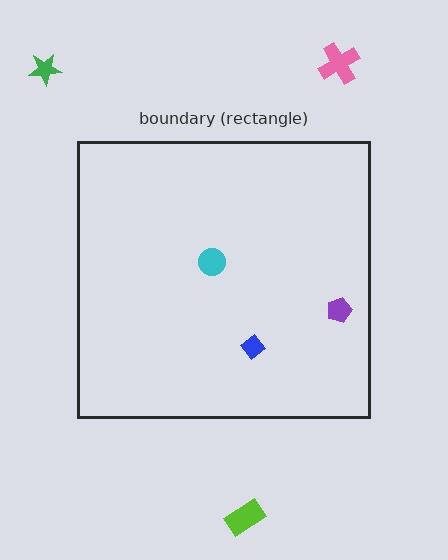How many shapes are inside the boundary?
3 inside, 3 outside.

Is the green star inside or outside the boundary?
Outside.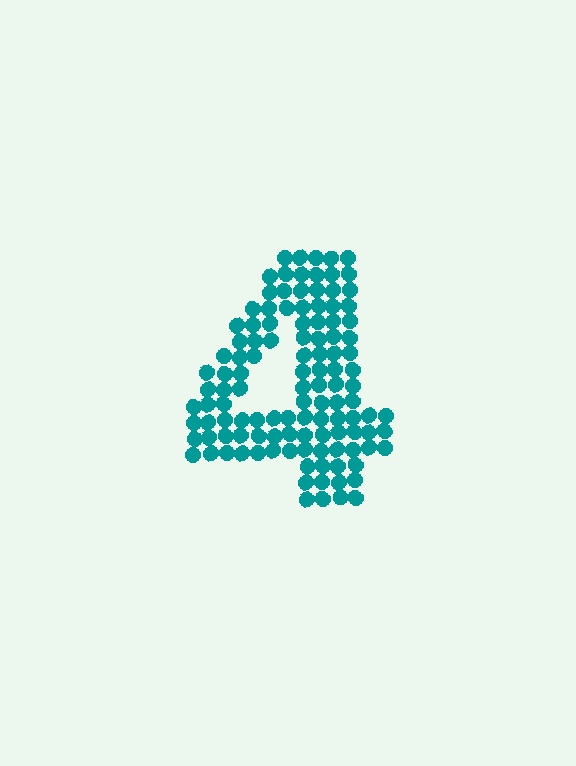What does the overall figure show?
The overall figure shows the digit 4.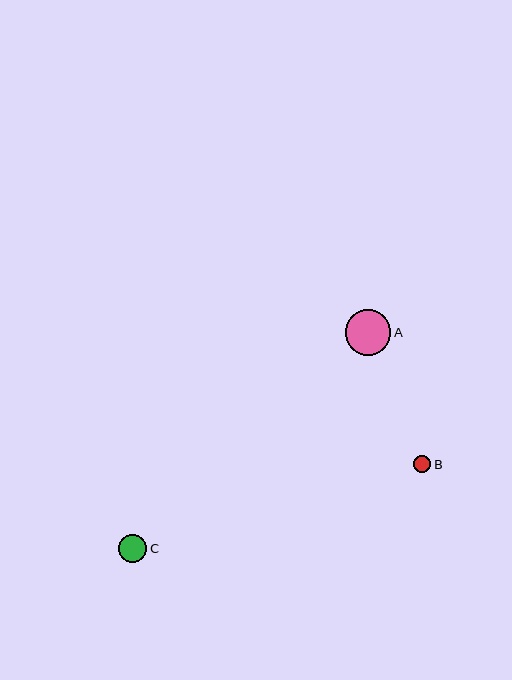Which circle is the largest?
Circle A is the largest with a size of approximately 45 pixels.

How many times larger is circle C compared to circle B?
Circle C is approximately 1.7 times the size of circle B.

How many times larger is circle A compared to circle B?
Circle A is approximately 2.6 times the size of circle B.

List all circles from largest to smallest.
From largest to smallest: A, C, B.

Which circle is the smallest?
Circle B is the smallest with a size of approximately 17 pixels.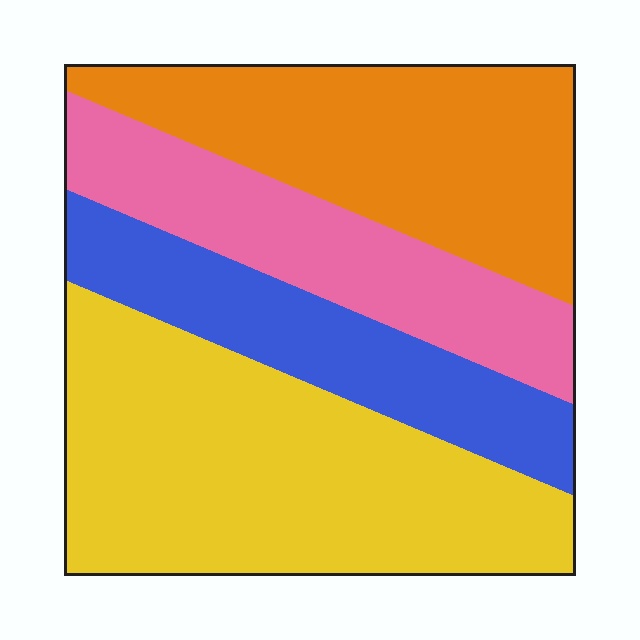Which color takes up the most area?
Yellow, at roughly 35%.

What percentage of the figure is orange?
Orange covers 26% of the figure.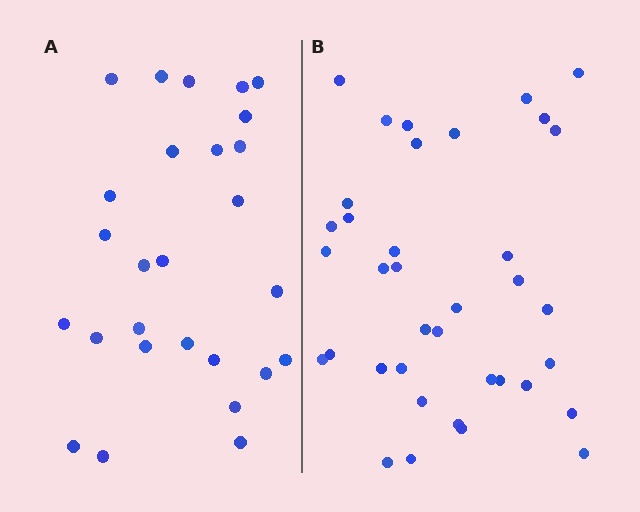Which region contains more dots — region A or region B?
Region B (the right region) has more dots.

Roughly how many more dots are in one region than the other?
Region B has roughly 10 or so more dots than region A.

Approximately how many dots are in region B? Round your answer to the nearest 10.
About 40 dots. (The exact count is 37, which rounds to 40.)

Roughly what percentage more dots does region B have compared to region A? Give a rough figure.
About 35% more.